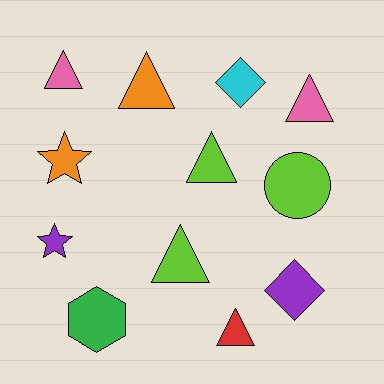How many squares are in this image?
There are no squares.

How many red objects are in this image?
There is 1 red object.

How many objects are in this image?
There are 12 objects.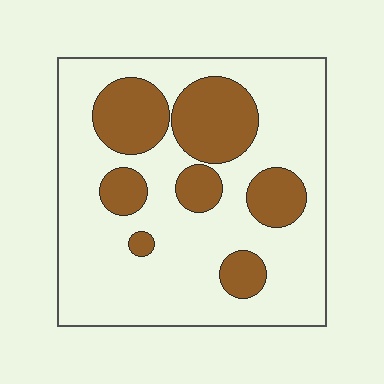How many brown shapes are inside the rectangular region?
7.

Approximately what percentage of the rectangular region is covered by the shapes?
Approximately 25%.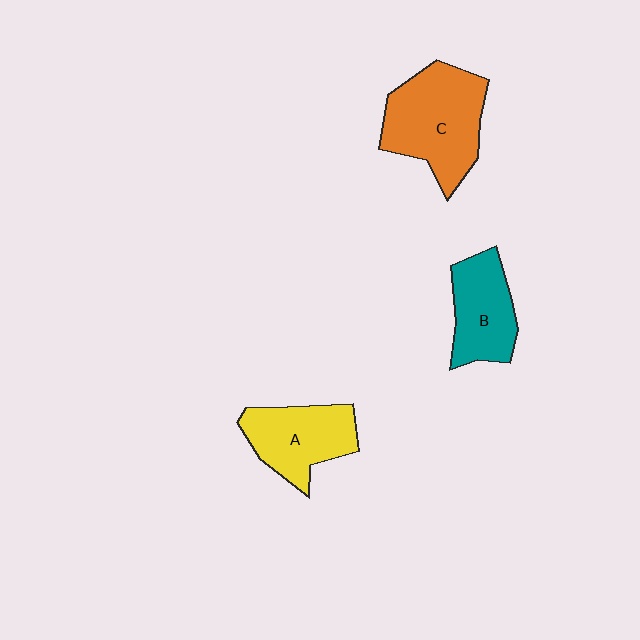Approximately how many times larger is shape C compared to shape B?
Approximately 1.5 times.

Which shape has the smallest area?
Shape B (teal).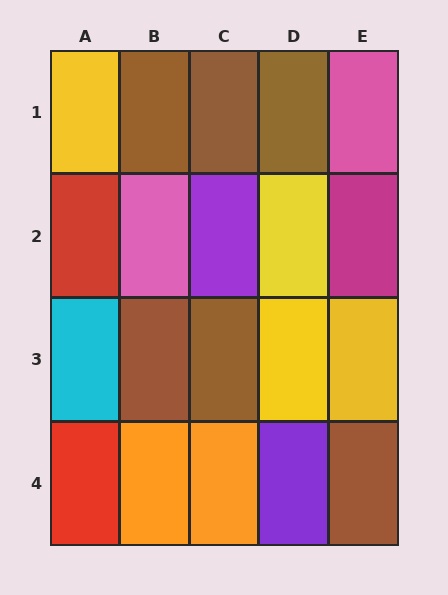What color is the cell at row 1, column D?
Brown.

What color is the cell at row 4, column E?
Brown.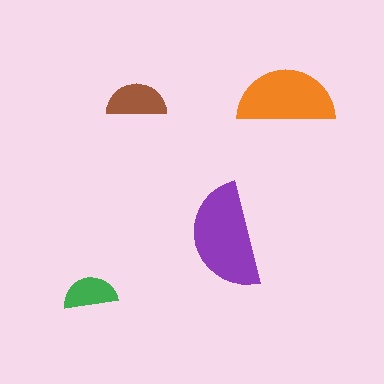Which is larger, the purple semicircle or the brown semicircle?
The purple one.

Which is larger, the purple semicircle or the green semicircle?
The purple one.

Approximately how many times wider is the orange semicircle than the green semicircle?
About 2 times wider.